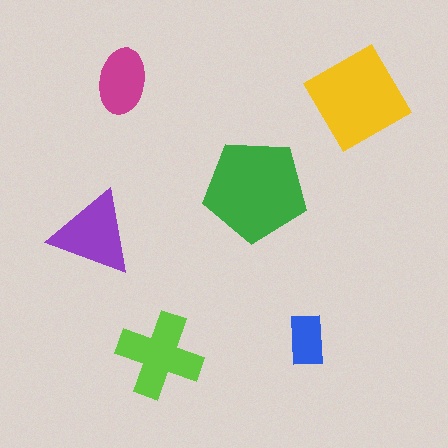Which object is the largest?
The green pentagon.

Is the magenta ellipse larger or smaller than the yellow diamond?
Smaller.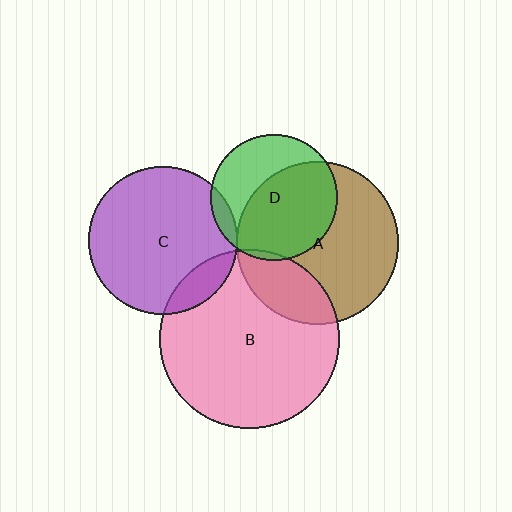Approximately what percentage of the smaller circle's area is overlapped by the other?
Approximately 60%.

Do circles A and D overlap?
Yes.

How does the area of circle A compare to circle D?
Approximately 1.7 times.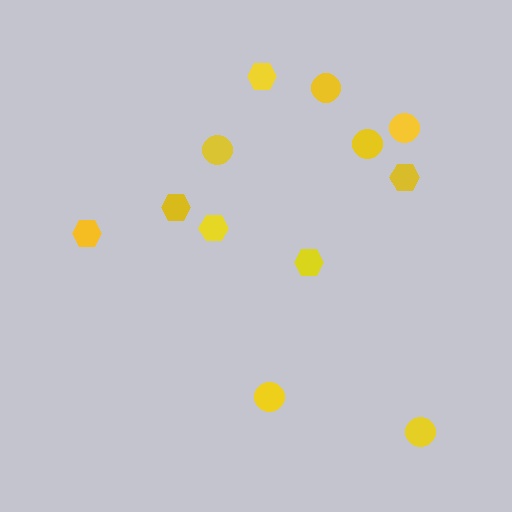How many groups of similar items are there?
There are 2 groups: one group of hexagons (6) and one group of circles (6).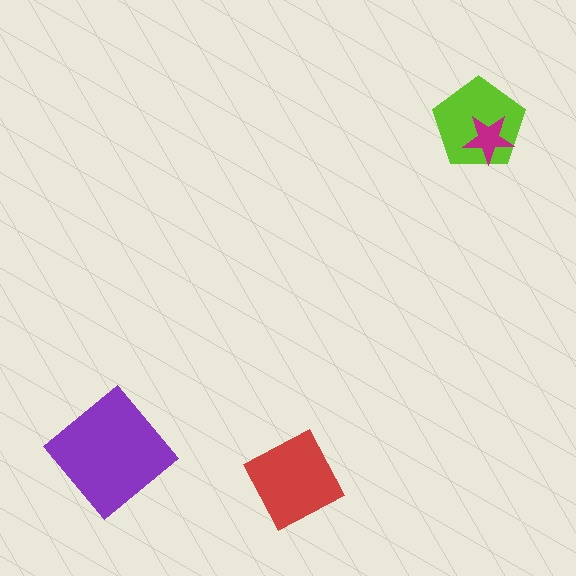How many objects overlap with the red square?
0 objects overlap with the red square.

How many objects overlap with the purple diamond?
0 objects overlap with the purple diamond.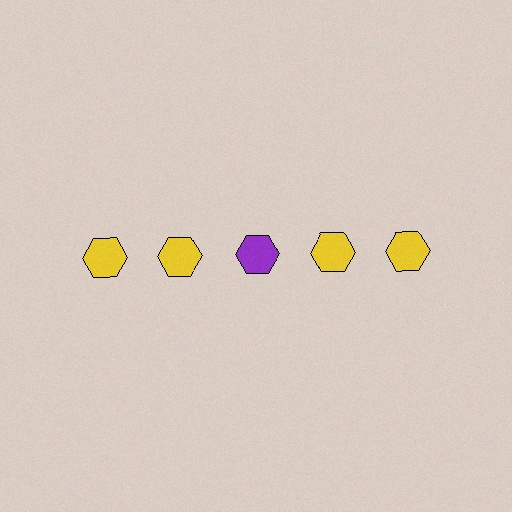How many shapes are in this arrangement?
There are 5 shapes arranged in a grid pattern.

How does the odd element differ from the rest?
It has a different color: purple instead of yellow.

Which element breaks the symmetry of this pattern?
The purple hexagon in the top row, center column breaks the symmetry. All other shapes are yellow hexagons.